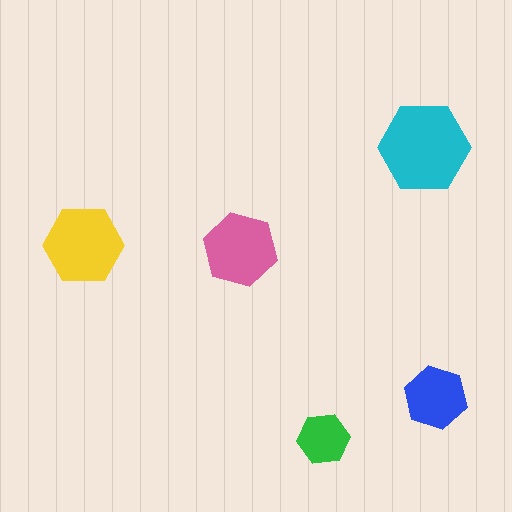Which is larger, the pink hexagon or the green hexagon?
The pink one.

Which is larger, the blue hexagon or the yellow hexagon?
The yellow one.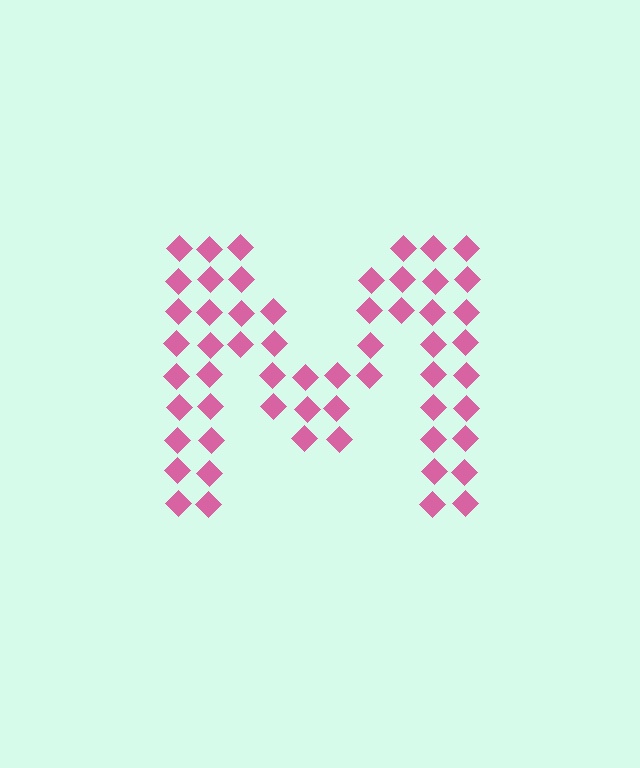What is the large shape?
The large shape is the letter M.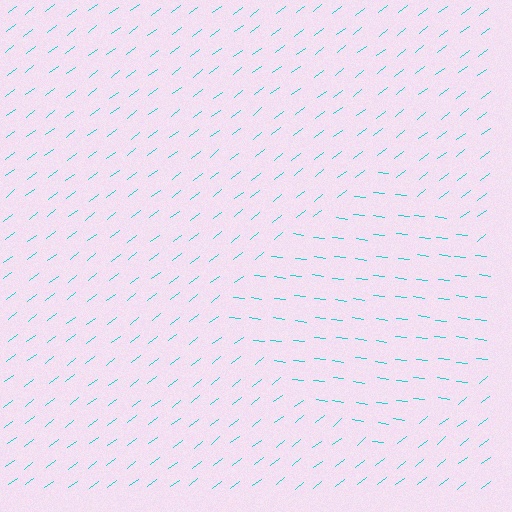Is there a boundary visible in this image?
Yes, there is a texture boundary formed by a change in line orientation.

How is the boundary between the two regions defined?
The boundary is defined purely by a change in line orientation (approximately 45 degrees difference). All lines are the same color and thickness.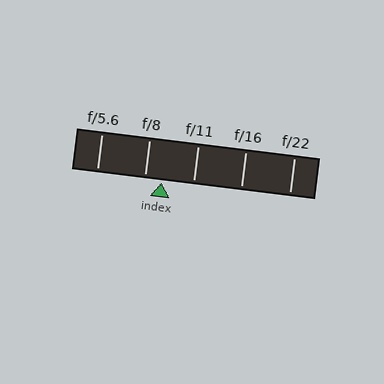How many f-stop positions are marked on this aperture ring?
There are 5 f-stop positions marked.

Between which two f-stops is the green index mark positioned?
The index mark is between f/8 and f/11.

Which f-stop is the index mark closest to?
The index mark is closest to f/8.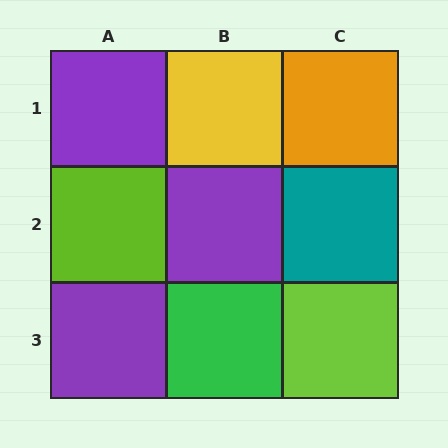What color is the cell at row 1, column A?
Purple.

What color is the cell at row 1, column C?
Orange.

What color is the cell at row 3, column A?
Purple.